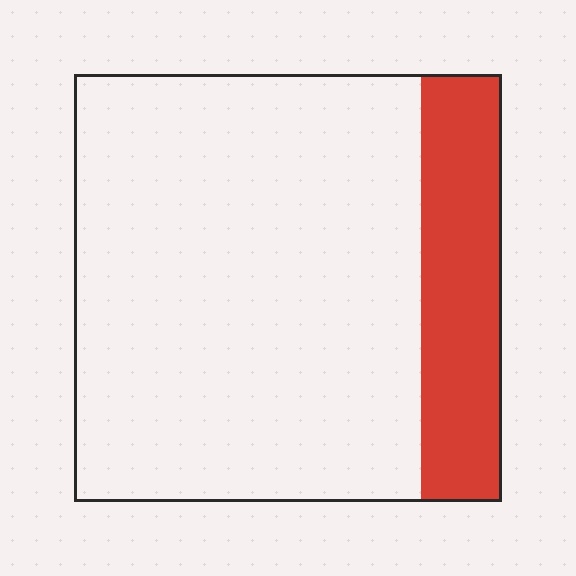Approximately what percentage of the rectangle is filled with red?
Approximately 20%.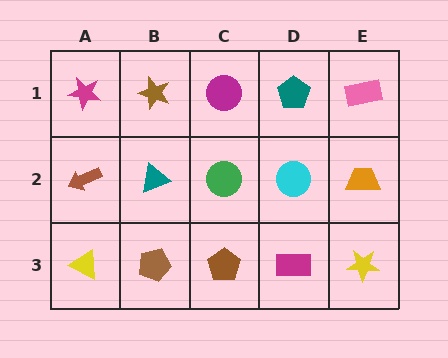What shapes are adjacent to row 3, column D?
A cyan circle (row 2, column D), a brown pentagon (row 3, column C), a yellow star (row 3, column E).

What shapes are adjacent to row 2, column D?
A teal pentagon (row 1, column D), a magenta rectangle (row 3, column D), a green circle (row 2, column C), an orange trapezoid (row 2, column E).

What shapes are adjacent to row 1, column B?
A teal triangle (row 2, column B), a magenta star (row 1, column A), a magenta circle (row 1, column C).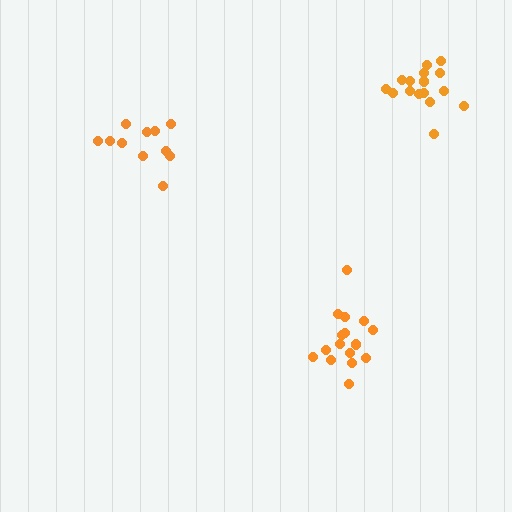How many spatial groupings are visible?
There are 3 spatial groupings.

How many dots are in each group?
Group 1: 11 dots, Group 2: 16 dots, Group 3: 16 dots (43 total).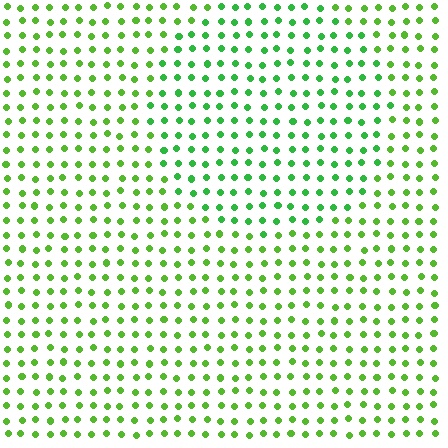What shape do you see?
I see a circle.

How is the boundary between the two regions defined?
The boundary is defined purely by a slight shift in hue (about 24 degrees). Spacing, size, and orientation are identical on both sides.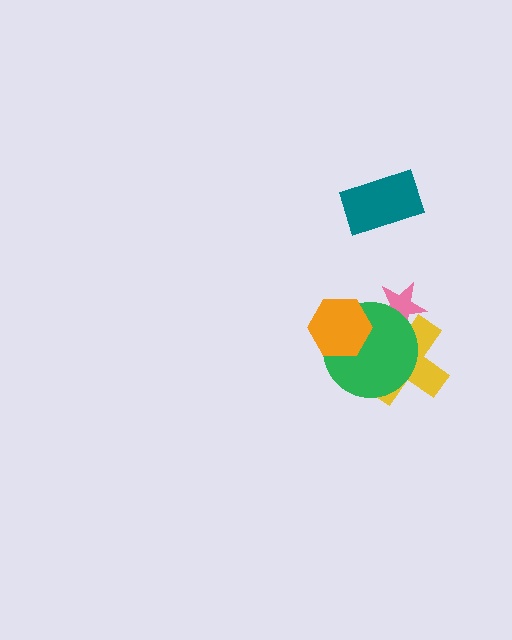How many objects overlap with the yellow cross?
2 objects overlap with the yellow cross.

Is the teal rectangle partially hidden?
No, no other shape covers it.